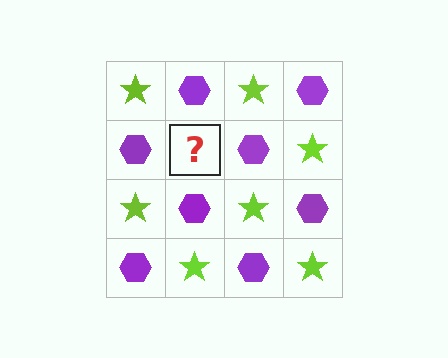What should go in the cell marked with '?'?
The missing cell should contain a lime star.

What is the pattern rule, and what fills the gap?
The rule is that it alternates lime star and purple hexagon in a checkerboard pattern. The gap should be filled with a lime star.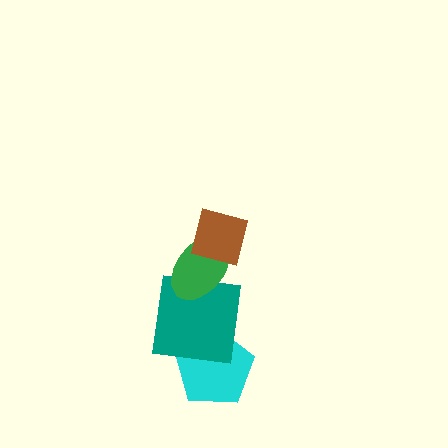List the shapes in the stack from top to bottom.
From top to bottom: the brown square, the green ellipse, the teal square, the cyan pentagon.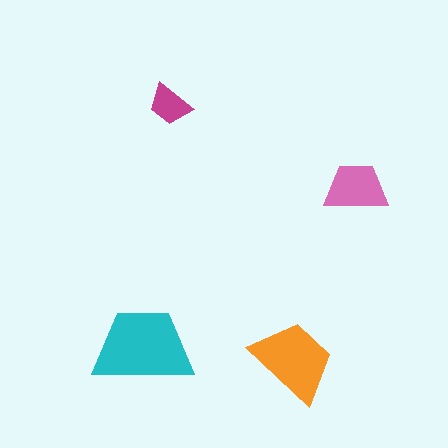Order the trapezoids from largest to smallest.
the cyan one, the orange one, the pink one, the magenta one.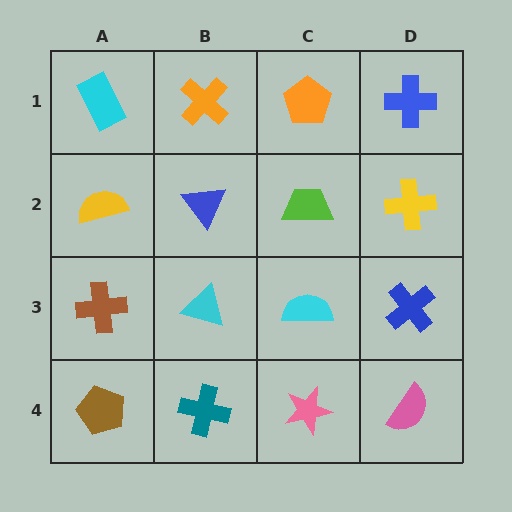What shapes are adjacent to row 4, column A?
A brown cross (row 3, column A), a teal cross (row 4, column B).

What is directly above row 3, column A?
A yellow semicircle.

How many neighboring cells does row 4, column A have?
2.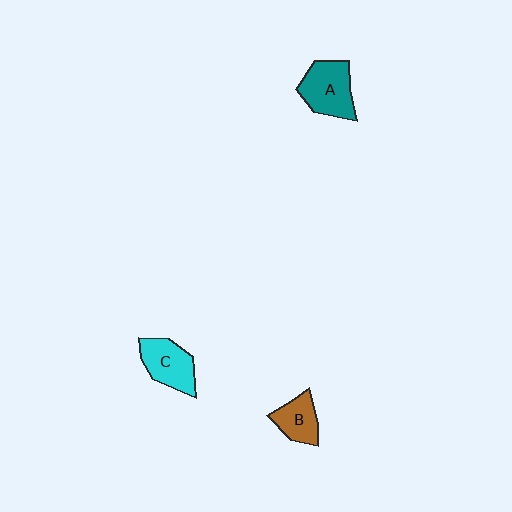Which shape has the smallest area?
Shape B (brown).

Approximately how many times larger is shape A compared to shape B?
Approximately 1.5 times.